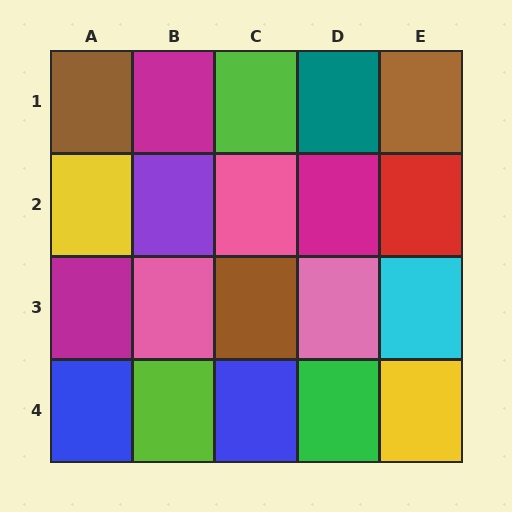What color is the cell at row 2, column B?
Purple.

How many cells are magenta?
3 cells are magenta.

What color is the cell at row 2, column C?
Pink.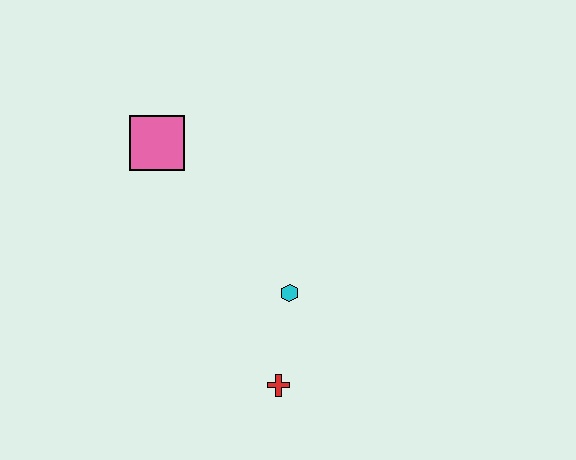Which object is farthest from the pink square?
The red cross is farthest from the pink square.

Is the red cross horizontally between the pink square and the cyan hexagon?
Yes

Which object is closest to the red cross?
The cyan hexagon is closest to the red cross.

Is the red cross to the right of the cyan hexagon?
No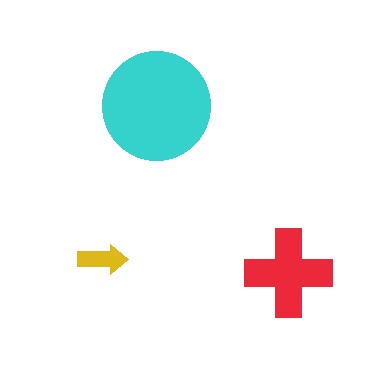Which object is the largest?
The cyan circle.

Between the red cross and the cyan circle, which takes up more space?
The cyan circle.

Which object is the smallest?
The yellow arrow.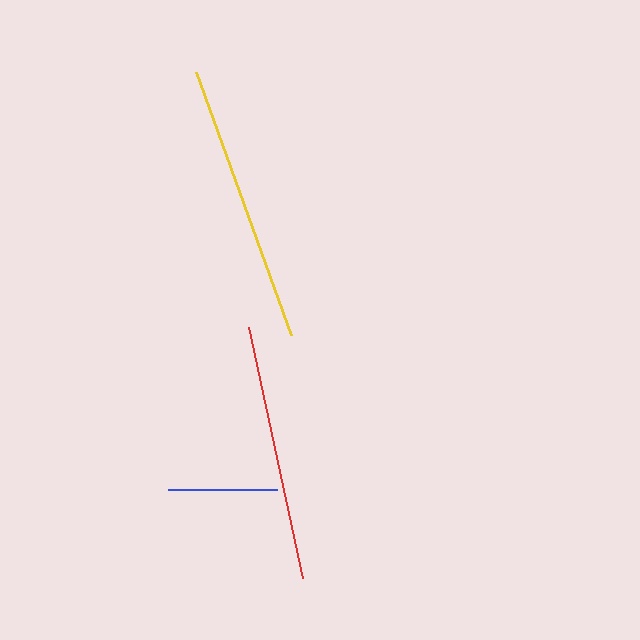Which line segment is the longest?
The yellow line is the longest at approximately 280 pixels.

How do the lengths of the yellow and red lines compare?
The yellow and red lines are approximately the same length.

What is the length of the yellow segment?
The yellow segment is approximately 280 pixels long.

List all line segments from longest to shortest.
From longest to shortest: yellow, red, blue.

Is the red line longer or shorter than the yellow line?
The yellow line is longer than the red line.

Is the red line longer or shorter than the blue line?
The red line is longer than the blue line.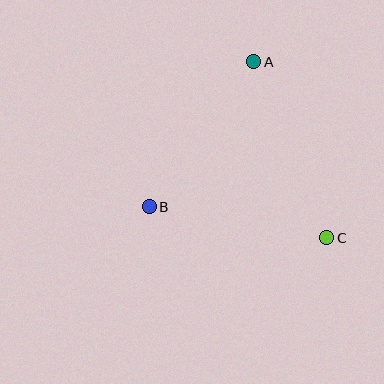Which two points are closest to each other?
Points A and B are closest to each other.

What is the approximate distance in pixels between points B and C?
The distance between B and C is approximately 180 pixels.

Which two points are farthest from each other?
Points A and C are farthest from each other.